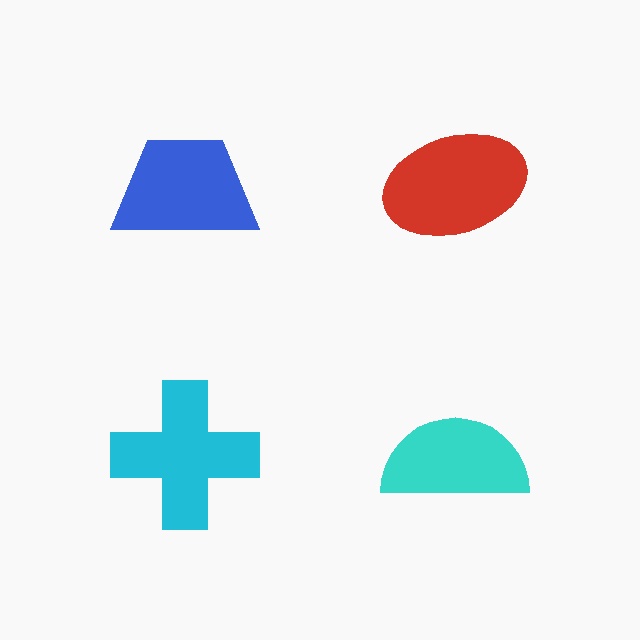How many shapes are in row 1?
2 shapes.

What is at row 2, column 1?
A cyan cross.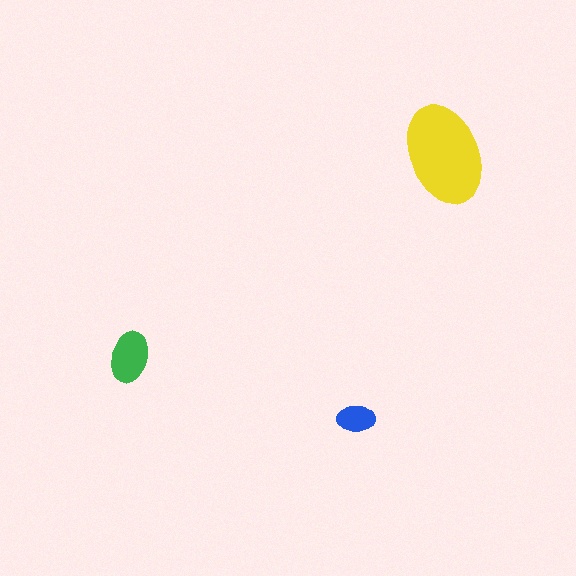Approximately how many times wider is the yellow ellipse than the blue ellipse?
About 2.5 times wider.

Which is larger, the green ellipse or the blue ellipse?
The green one.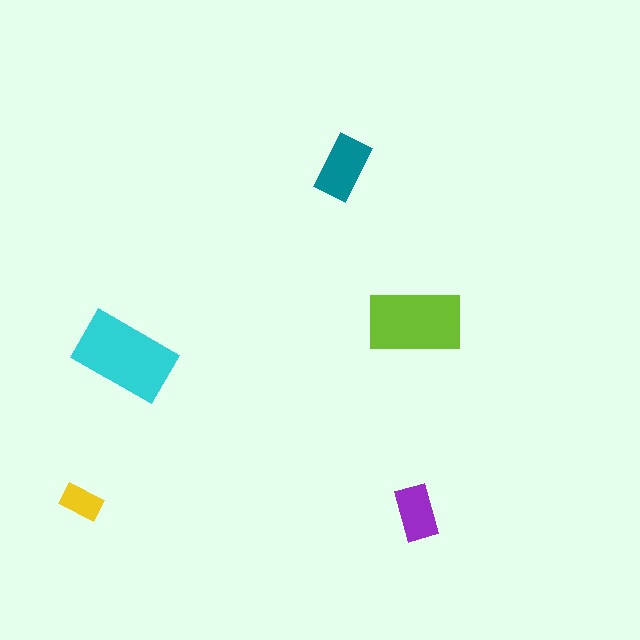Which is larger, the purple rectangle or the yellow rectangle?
The purple one.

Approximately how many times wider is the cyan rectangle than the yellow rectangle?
About 2.5 times wider.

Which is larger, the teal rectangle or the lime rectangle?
The lime one.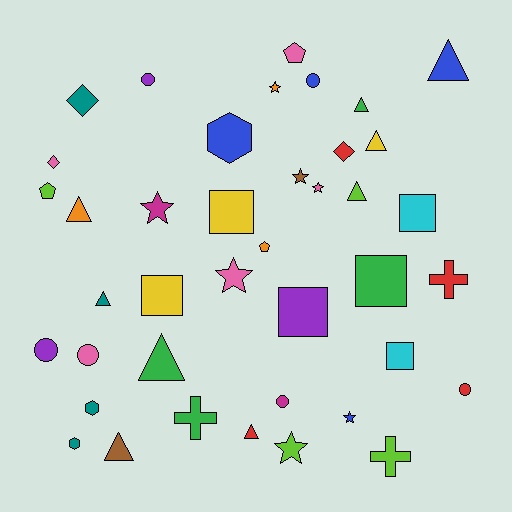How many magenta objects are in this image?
There are 2 magenta objects.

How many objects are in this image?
There are 40 objects.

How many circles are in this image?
There are 6 circles.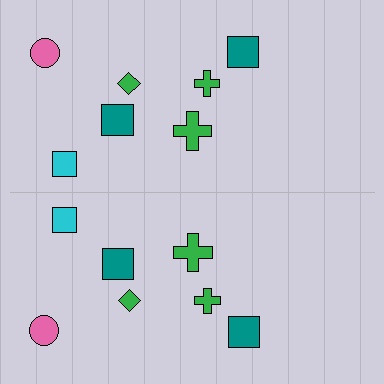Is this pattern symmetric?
Yes, this pattern has bilateral (reflection) symmetry.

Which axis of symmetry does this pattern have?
The pattern has a horizontal axis of symmetry running through the center of the image.